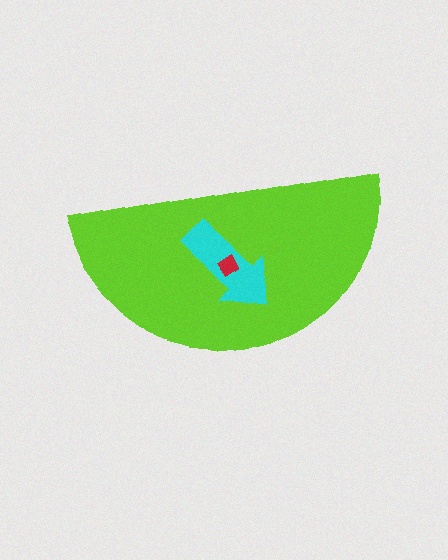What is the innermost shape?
The red diamond.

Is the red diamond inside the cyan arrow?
Yes.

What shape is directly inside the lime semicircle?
The cyan arrow.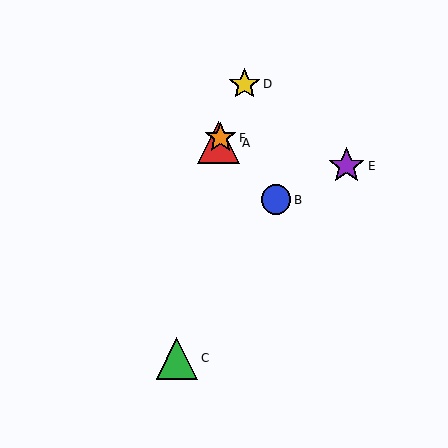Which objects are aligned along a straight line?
Objects A, D, F are aligned along a straight line.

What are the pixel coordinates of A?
Object A is at (218, 143).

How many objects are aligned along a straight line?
3 objects (A, D, F) are aligned along a straight line.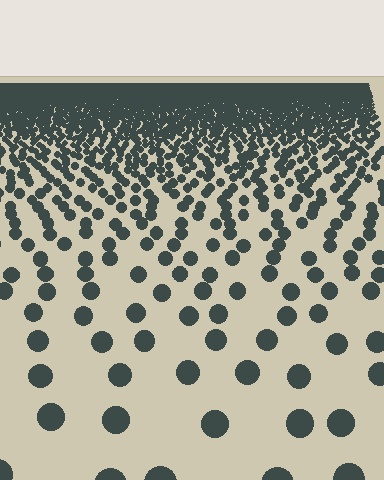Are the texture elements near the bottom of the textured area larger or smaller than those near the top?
Larger. Near the bottom, elements are closer to the viewer and appear at a bigger on-screen size.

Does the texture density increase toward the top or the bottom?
Density increases toward the top.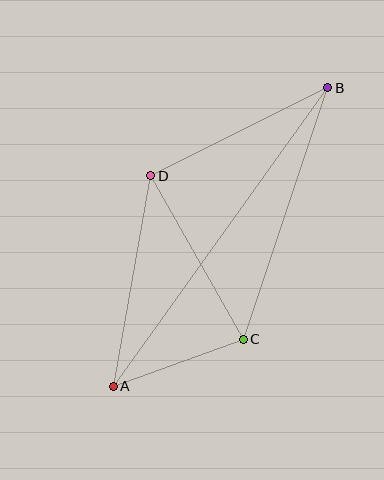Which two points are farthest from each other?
Points A and B are farthest from each other.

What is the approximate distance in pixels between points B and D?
The distance between B and D is approximately 198 pixels.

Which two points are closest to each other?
Points A and C are closest to each other.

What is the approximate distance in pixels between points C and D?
The distance between C and D is approximately 188 pixels.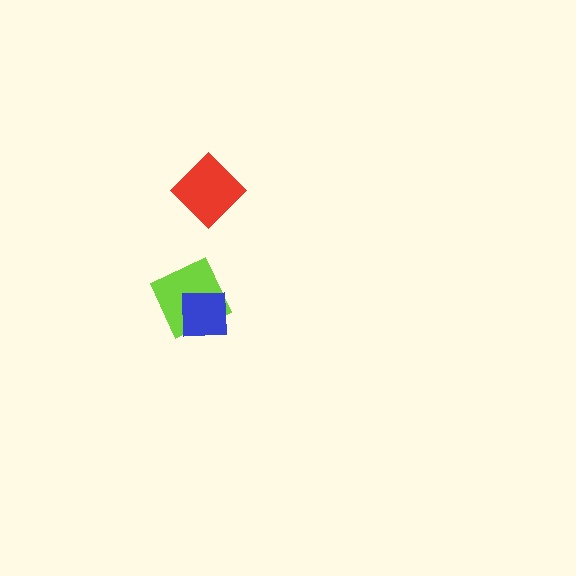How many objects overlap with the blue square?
1 object overlaps with the blue square.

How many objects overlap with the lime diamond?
1 object overlaps with the lime diamond.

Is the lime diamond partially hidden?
Yes, it is partially covered by another shape.